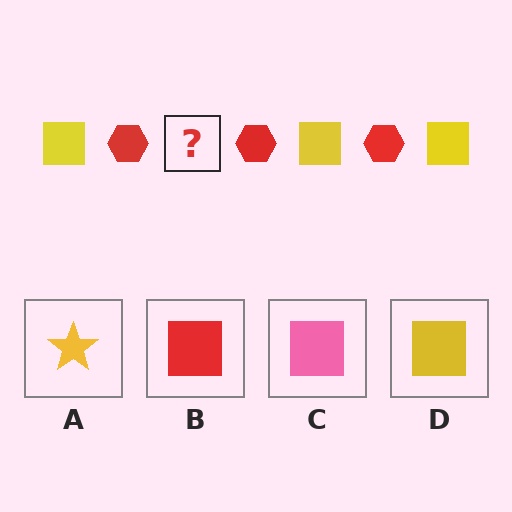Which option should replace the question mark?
Option D.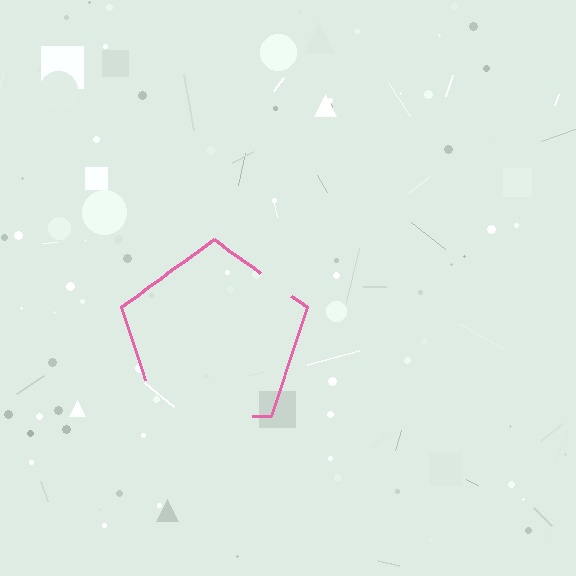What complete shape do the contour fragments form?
The contour fragments form a pentagon.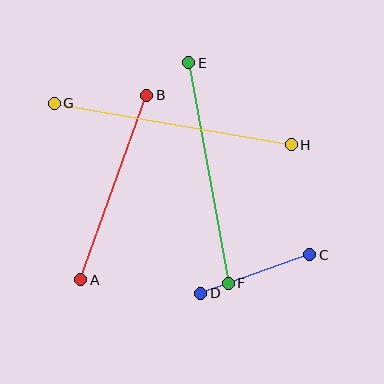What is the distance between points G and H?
The distance is approximately 240 pixels.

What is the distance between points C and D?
The distance is approximately 115 pixels.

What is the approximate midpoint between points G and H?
The midpoint is at approximately (173, 124) pixels.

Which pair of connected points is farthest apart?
Points G and H are farthest apart.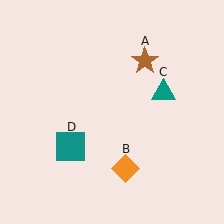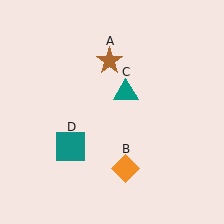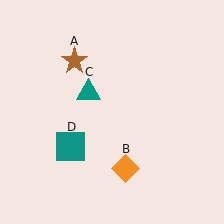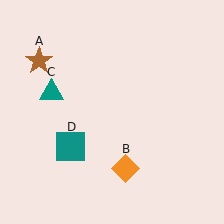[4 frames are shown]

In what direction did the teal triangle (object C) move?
The teal triangle (object C) moved left.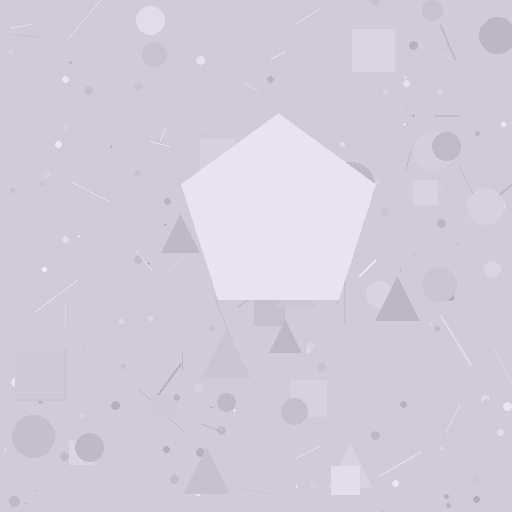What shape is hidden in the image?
A pentagon is hidden in the image.